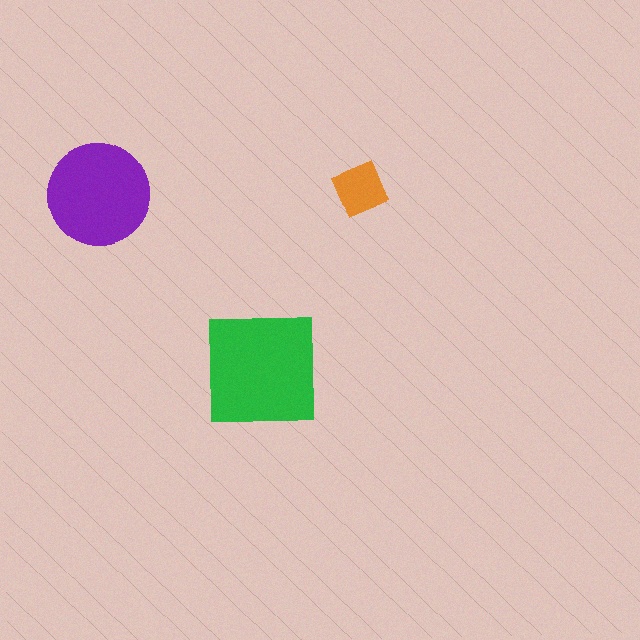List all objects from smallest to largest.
The orange diamond, the purple circle, the green square.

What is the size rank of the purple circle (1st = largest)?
2nd.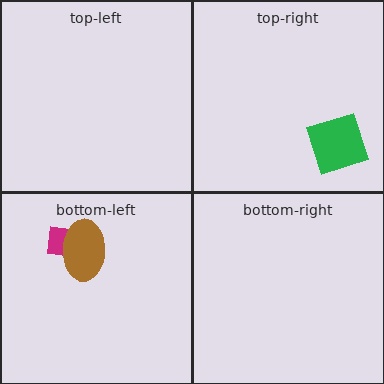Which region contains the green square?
The top-right region.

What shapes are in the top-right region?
The green square.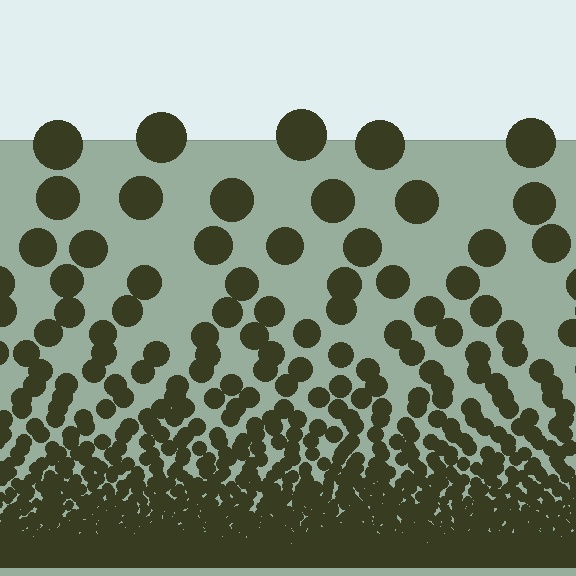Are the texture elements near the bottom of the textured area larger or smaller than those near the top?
Smaller. The gradient is inverted — elements near the bottom are smaller and denser.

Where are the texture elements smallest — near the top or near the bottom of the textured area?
Near the bottom.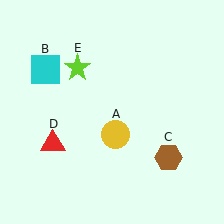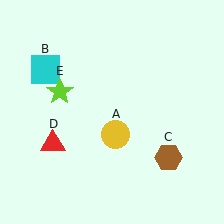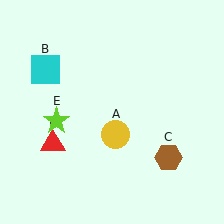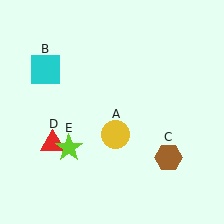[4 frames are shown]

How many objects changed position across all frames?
1 object changed position: lime star (object E).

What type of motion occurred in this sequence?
The lime star (object E) rotated counterclockwise around the center of the scene.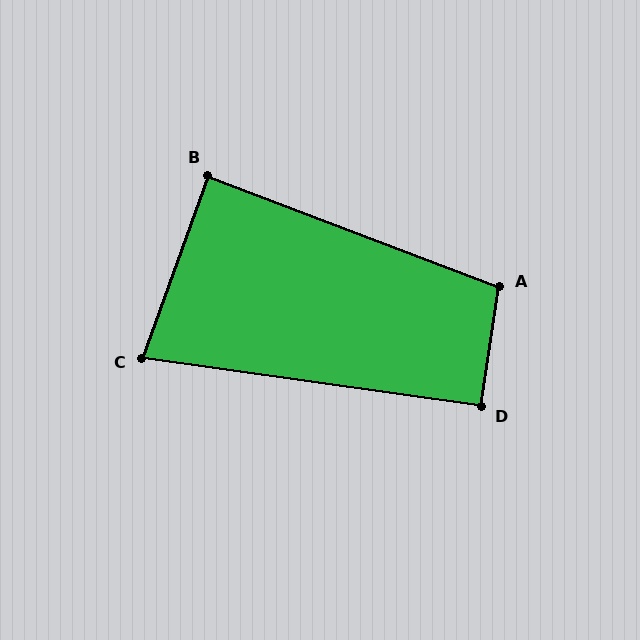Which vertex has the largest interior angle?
A, at approximately 102 degrees.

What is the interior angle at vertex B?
Approximately 89 degrees (approximately right).